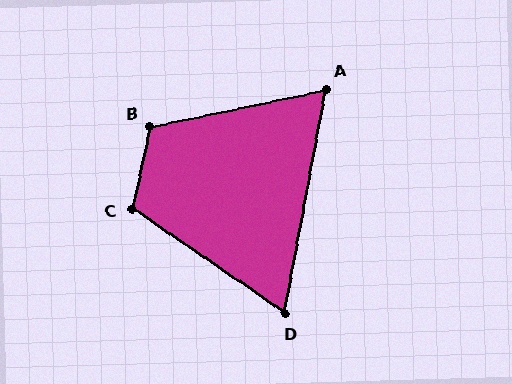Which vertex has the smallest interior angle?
D, at approximately 66 degrees.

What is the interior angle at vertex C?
Approximately 112 degrees (obtuse).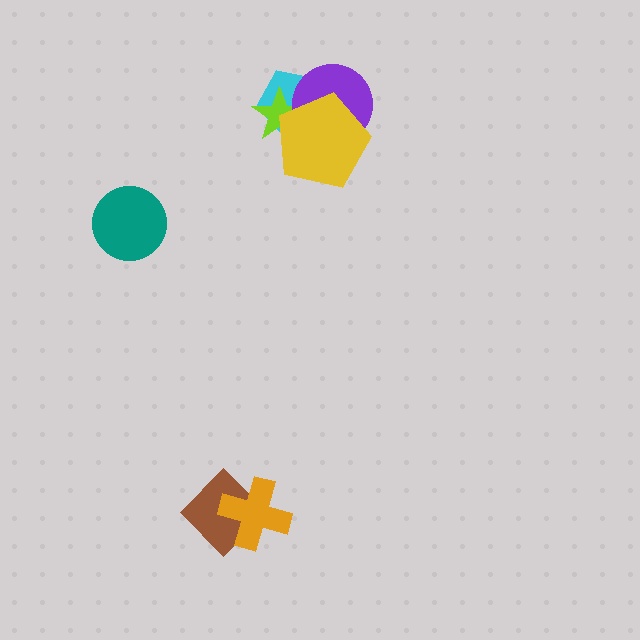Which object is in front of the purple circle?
The yellow pentagon is in front of the purple circle.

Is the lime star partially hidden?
Yes, it is partially covered by another shape.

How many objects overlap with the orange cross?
1 object overlaps with the orange cross.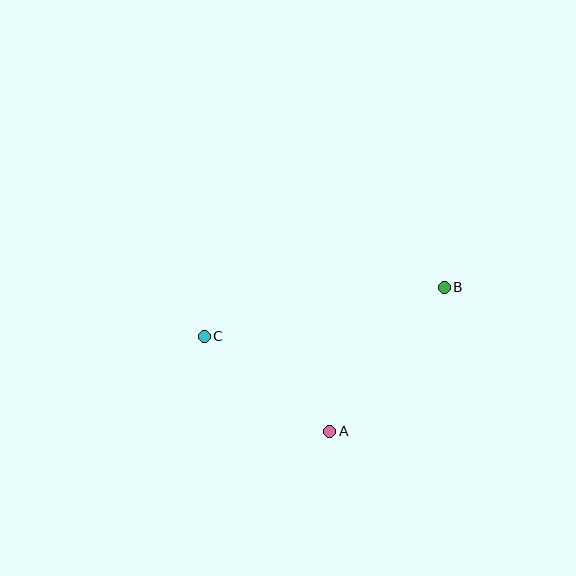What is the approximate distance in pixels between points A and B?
The distance between A and B is approximately 184 pixels.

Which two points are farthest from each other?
Points B and C are farthest from each other.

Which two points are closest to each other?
Points A and C are closest to each other.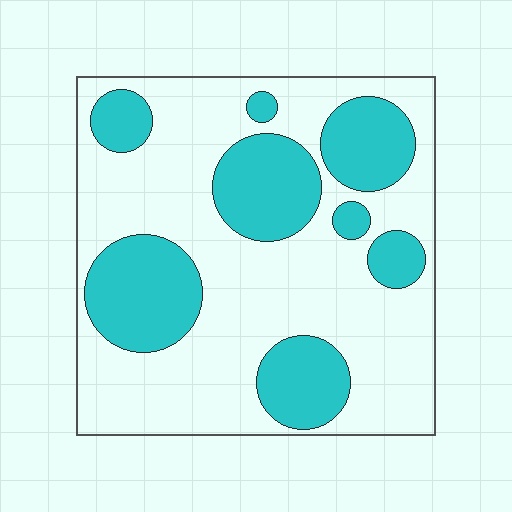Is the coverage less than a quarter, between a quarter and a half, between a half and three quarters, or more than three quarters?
Between a quarter and a half.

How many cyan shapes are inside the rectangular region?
8.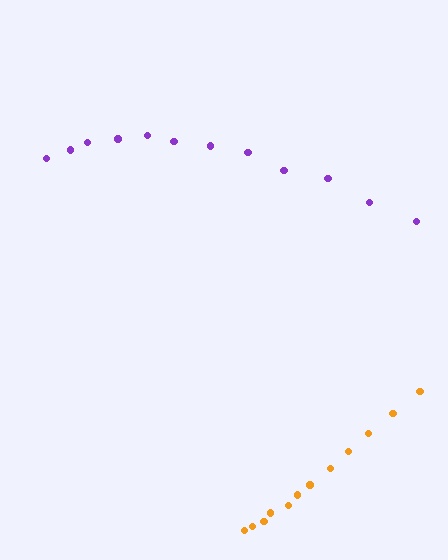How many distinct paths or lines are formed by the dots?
There are 2 distinct paths.